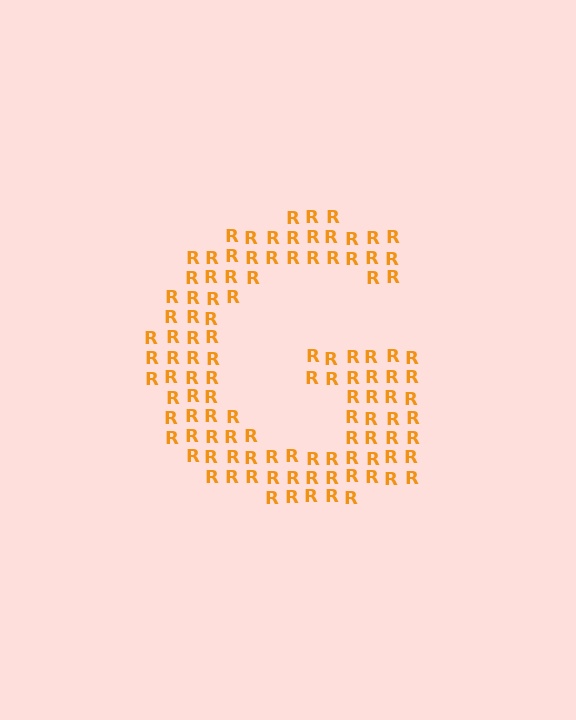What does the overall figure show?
The overall figure shows the letter G.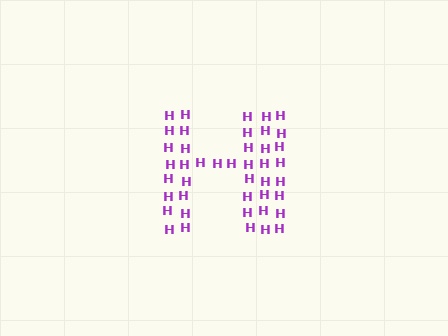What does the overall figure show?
The overall figure shows the letter H.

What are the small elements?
The small elements are letter H's.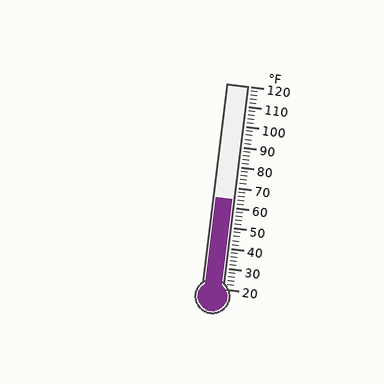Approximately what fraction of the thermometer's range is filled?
The thermometer is filled to approximately 45% of its range.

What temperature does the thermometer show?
The thermometer shows approximately 64°F.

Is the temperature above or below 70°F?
The temperature is below 70°F.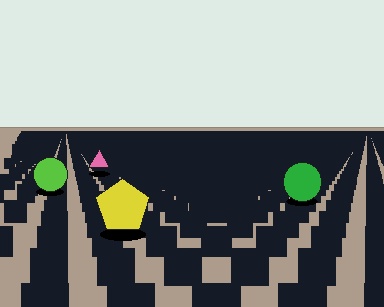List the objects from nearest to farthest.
From nearest to farthest: the yellow pentagon, the green circle, the lime circle, the pink triangle.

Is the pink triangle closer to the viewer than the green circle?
No. The green circle is closer — you can tell from the texture gradient: the ground texture is coarser near it.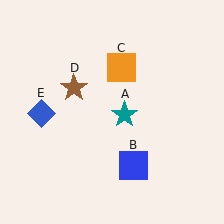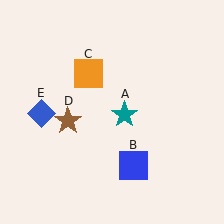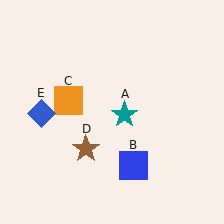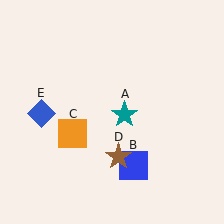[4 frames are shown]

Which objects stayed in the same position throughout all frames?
Teal star (object A) and blue square (object B) and blue diamond (object E) remained stationary.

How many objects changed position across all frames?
2 objects changed position: orange square (object C), brown star (object D).